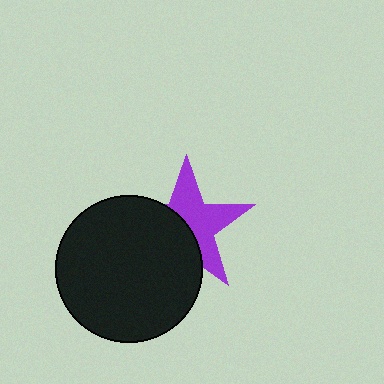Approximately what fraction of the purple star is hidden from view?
Roughly 47% of the purple star is hidden behind the black circle.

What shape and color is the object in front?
The object in front is a black circle.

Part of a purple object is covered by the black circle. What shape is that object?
It is a star.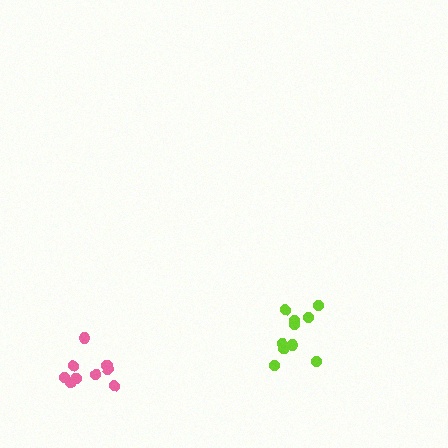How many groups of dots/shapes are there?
There are 2 groups.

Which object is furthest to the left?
The pink cluster is leftmost.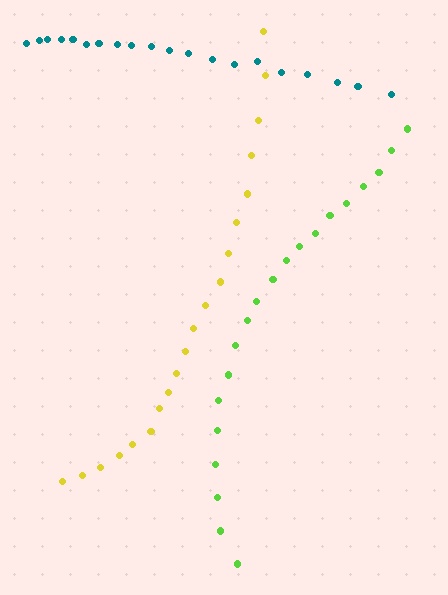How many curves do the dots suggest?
There are 3 distinct paths.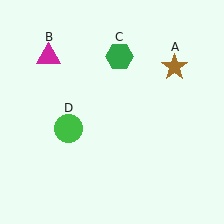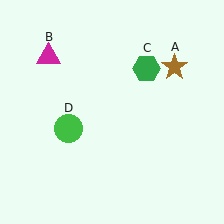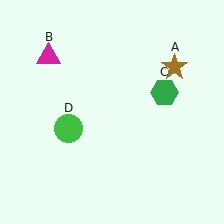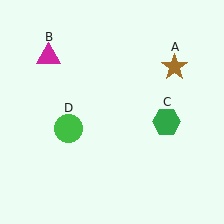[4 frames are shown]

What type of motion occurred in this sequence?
The green hexagon (object C) rotated clockwise around the center of the scene.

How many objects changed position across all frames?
1 object changed position: green hexagon (object C).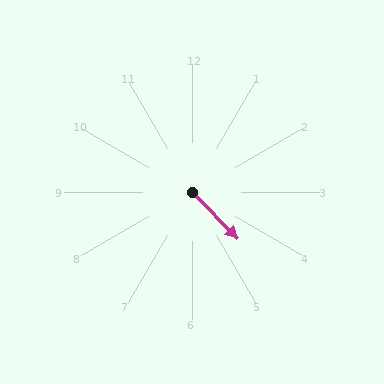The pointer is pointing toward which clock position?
Roughly 5 o'clock.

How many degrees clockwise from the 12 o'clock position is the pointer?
Approximately 136 degrees.